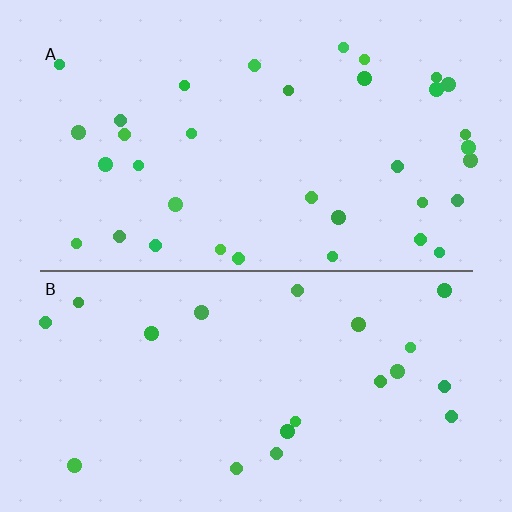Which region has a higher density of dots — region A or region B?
A (the top).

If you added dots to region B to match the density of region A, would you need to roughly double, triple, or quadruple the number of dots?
Approximately double.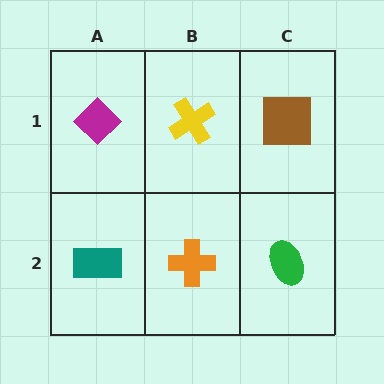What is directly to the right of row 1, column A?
A yellow cross.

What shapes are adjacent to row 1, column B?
An orange cross (row 2, column B), a magenta diamond (row 1, column A), a brown square (row 1, column C).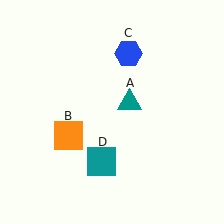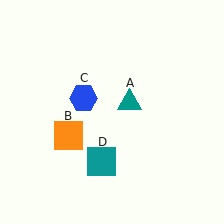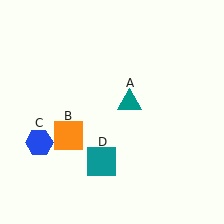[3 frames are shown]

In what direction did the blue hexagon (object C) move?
The blue hexagon (object C) moved down and to the left.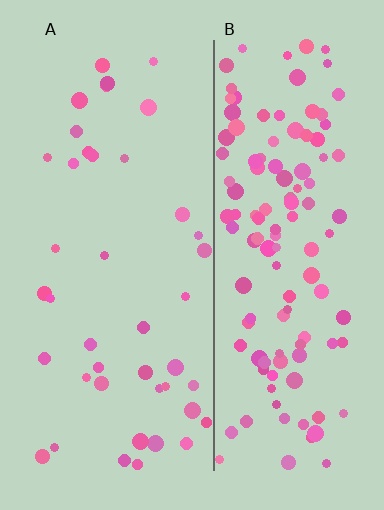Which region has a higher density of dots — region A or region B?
B (the right).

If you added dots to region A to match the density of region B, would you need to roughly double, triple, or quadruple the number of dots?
Approximately triple.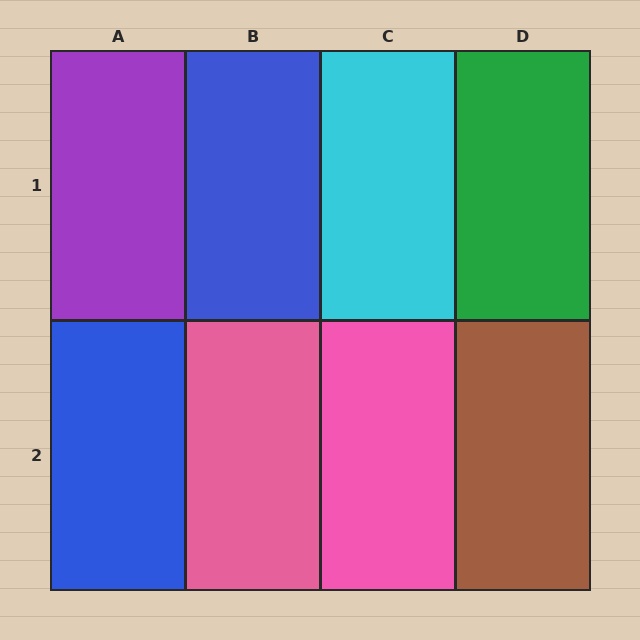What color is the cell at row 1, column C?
Cyan.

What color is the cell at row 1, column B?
Blue.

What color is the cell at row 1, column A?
Purple.